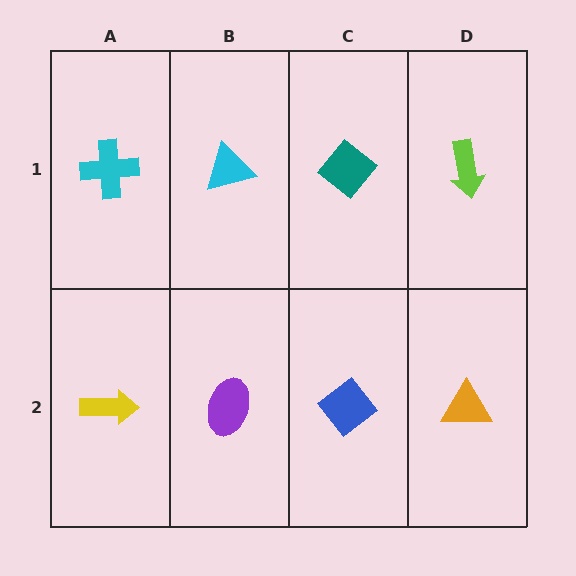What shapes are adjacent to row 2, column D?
A lime arrow (row 1, column D), a blue diamond (row 2, column C).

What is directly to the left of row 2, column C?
A purple ellipse.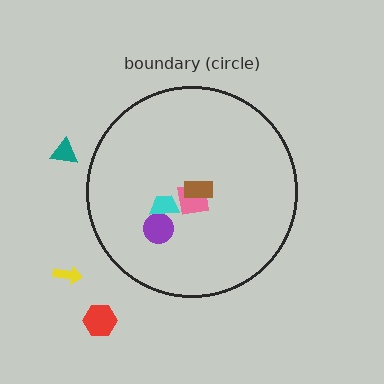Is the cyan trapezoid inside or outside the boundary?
Inside.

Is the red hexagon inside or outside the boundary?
Outside.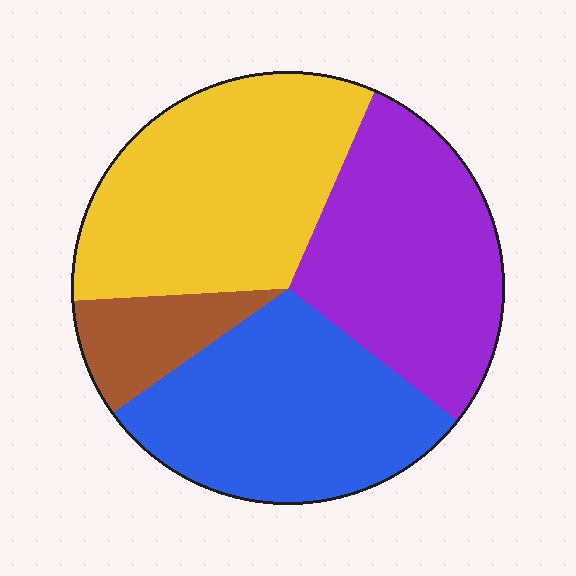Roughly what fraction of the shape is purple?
Purple takes up about one quarter (1/4) of the shape.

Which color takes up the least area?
Brown, at roughly 10%.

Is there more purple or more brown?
Purple.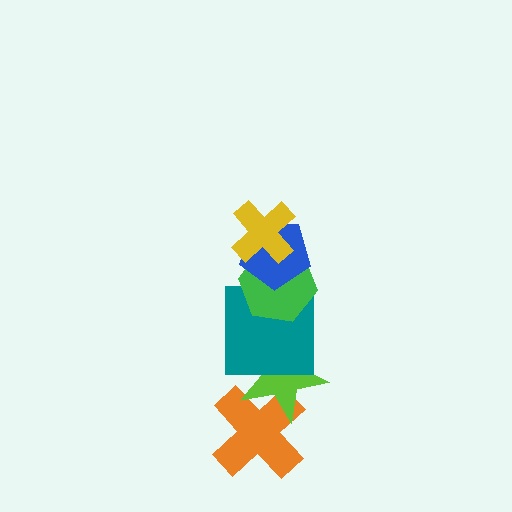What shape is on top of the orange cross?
The lime star is on top of the orange cross.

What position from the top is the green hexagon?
The green hexagon is 3rd from the top.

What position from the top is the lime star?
The lime star is 5th from the top.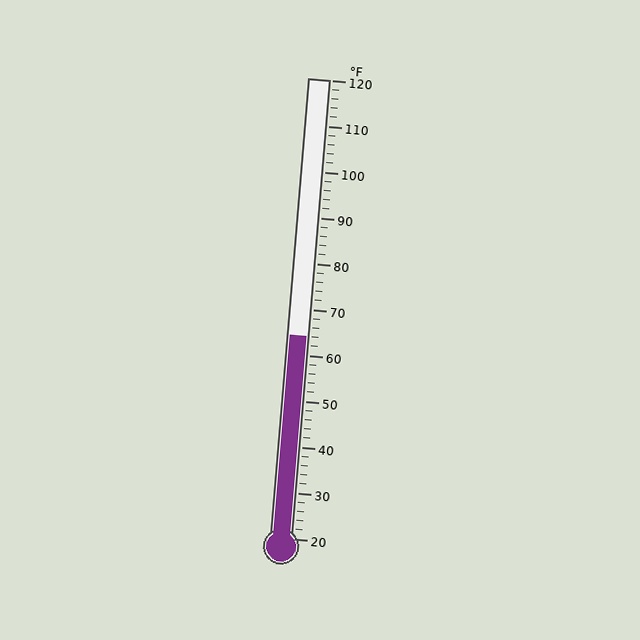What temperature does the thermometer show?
The thermometer shows approximately 64°F.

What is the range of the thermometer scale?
The thermometer scale ranges from 20°F to 120°F.